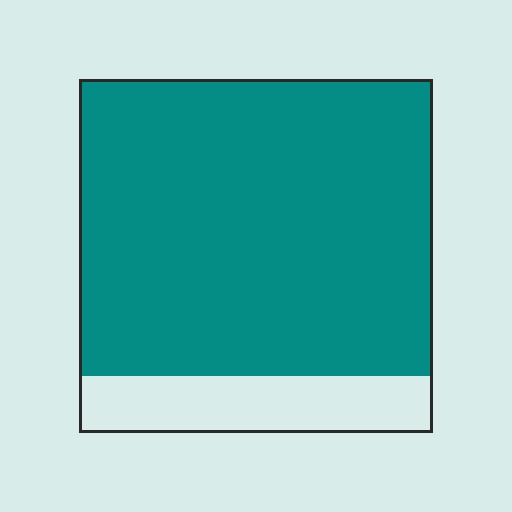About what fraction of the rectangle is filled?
About five sixths (5/6).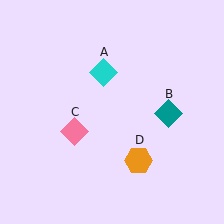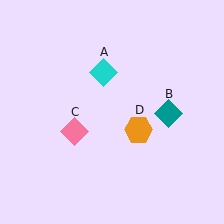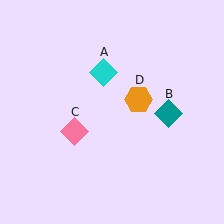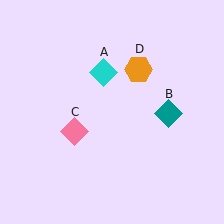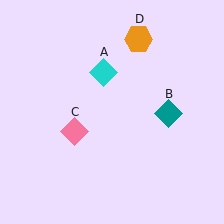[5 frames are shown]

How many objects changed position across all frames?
1 object changed position: orange hexagon (object D).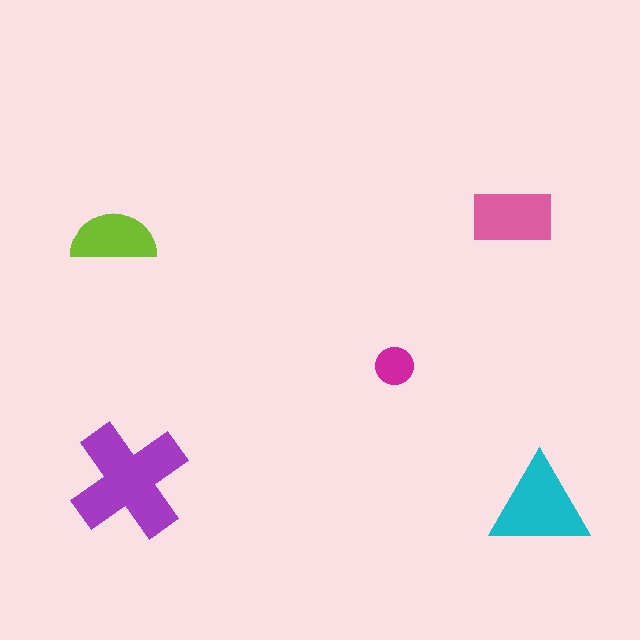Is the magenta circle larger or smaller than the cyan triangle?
Smaller.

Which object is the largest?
The purple cross.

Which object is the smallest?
The magenta circle.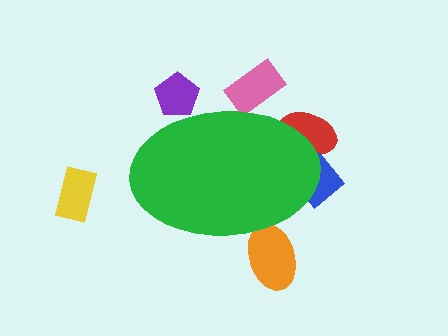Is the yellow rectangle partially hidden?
No, the yellow rectangle is fully visible.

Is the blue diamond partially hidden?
Yes, the blue diamond is partially hidden behind the green ellipse.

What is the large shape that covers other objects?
A green ellipse.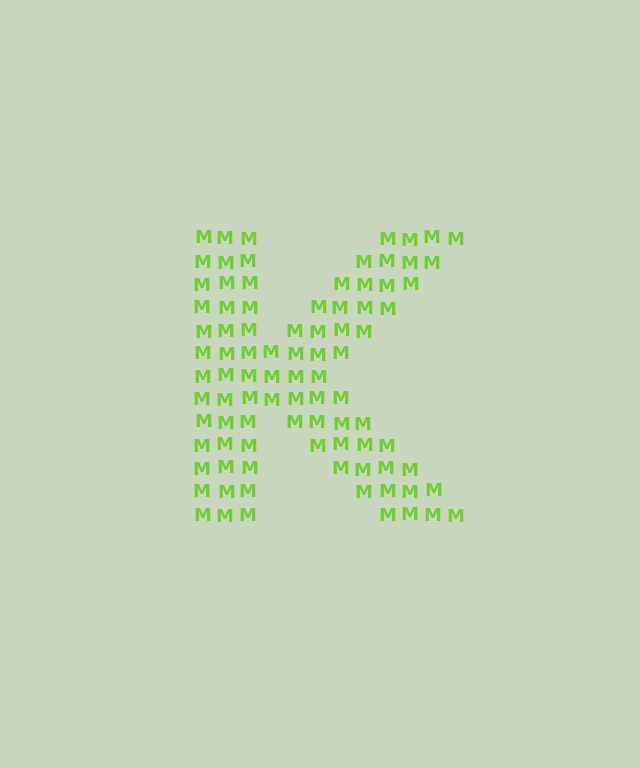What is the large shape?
The large shape is the letter K.